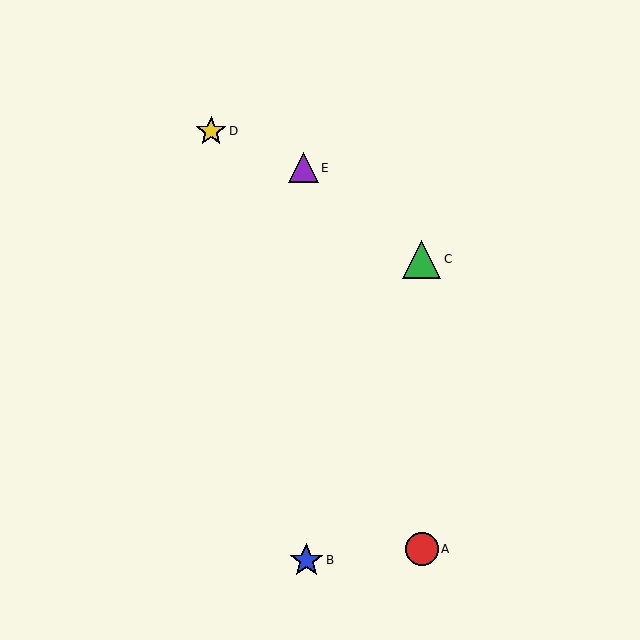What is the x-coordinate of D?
Object D is at x≈211.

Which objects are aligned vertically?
Objects A, C are aligned vertically.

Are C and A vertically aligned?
Yes, both are at x≈422.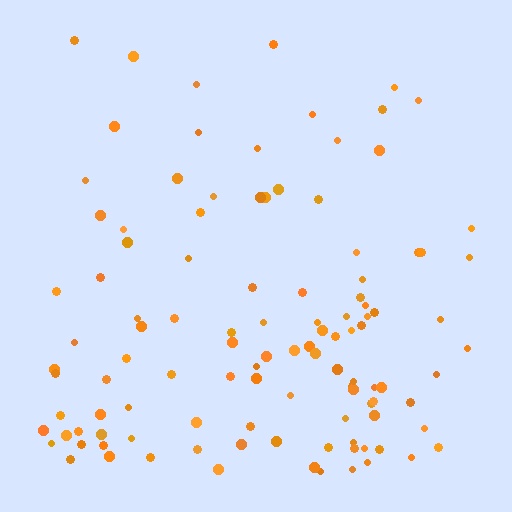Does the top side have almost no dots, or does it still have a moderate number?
Still a moderate number, just noticeably fewer than the bottom.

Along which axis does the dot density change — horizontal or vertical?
Vertical.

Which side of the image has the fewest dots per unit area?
The top.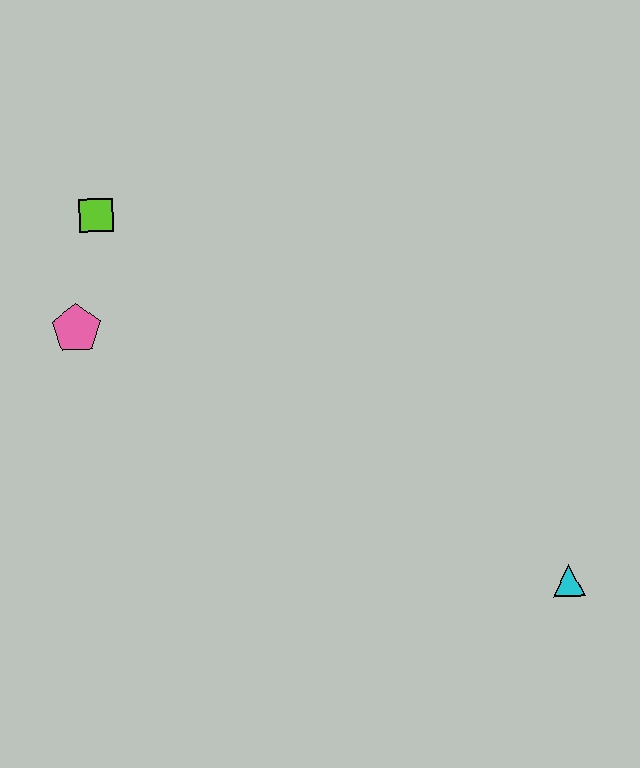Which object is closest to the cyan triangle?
The pink pentagon is closest to the cyan triangle.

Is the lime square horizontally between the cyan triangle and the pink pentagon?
Yes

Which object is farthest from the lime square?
The cyan triangle is farthest from the lime square.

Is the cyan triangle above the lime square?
No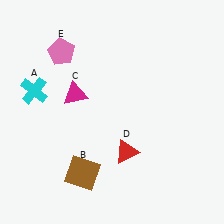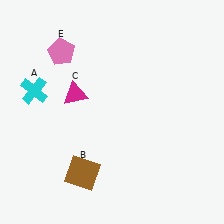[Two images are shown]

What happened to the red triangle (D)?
The red triangle (D) was removed in Image 2. It was in the bottom-right area of Image 1.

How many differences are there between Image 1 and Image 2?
There is 1 difference between the two images.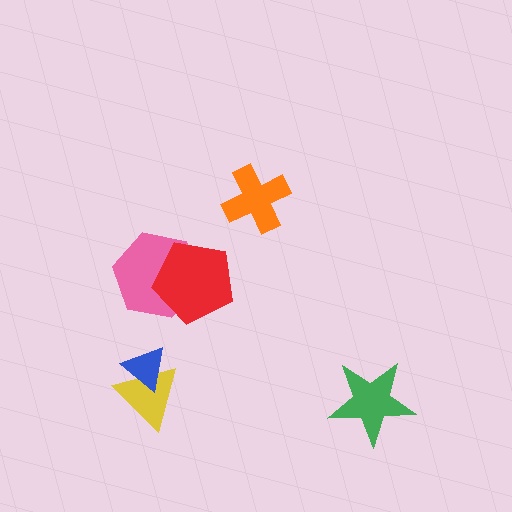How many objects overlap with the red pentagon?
1 object overlaps with the red pentagon.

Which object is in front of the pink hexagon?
The red pentagon is in front of the pink hexagon.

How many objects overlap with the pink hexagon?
1 object overlaps with the pink hexagon.